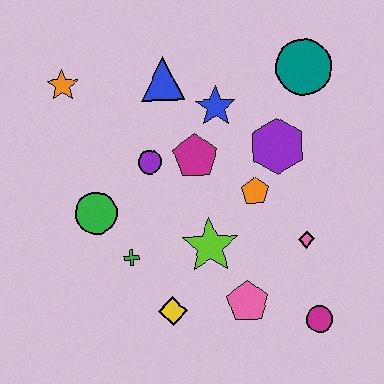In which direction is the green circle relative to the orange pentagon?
The green circle is to the left of the orange pentagon.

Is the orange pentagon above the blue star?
No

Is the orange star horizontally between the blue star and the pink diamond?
No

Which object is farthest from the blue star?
The magenta circle is farthest from the blue star.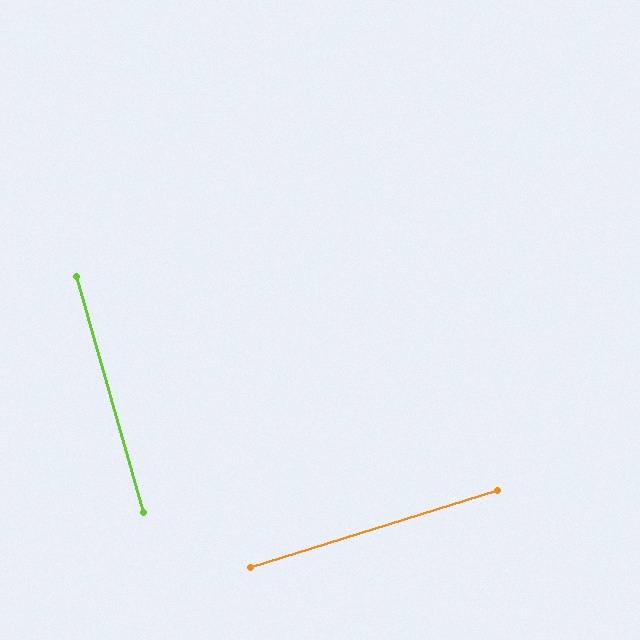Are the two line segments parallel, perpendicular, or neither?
Perpendicular — they meet at approximately 88°.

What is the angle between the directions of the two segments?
Approximately 88 degrees.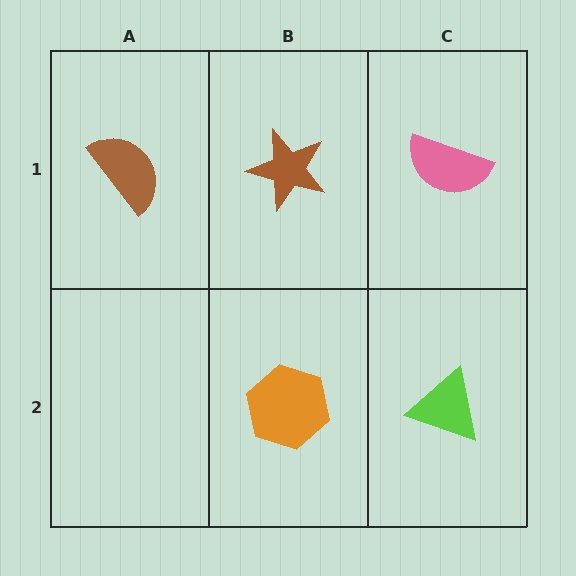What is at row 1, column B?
A brown star.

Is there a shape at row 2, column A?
No, that cell is empty.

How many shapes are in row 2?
2 shapes.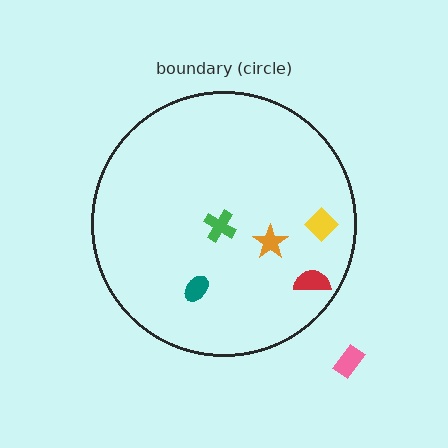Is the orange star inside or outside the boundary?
Inside.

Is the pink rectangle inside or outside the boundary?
Outside.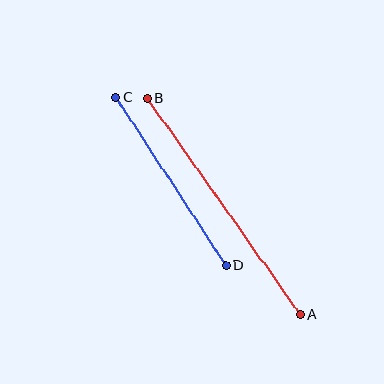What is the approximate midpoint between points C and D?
The midpoint is at approximately (171, 182) pixels.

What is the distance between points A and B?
The distance is approximately 265 pixels.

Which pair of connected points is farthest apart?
Points A and B are farthest apart.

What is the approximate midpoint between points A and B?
The midpoint is at approximately (224, 206) pixels.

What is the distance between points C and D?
The distance is approximately 201 pixels.